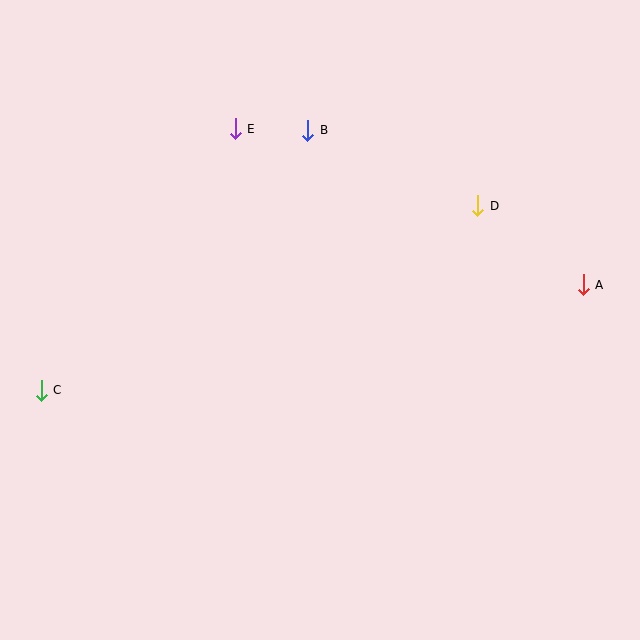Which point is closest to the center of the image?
Point B at (308, 130) is closest to the center.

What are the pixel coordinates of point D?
Point D is at (478, 206).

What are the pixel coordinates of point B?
Point B is at (308, 130).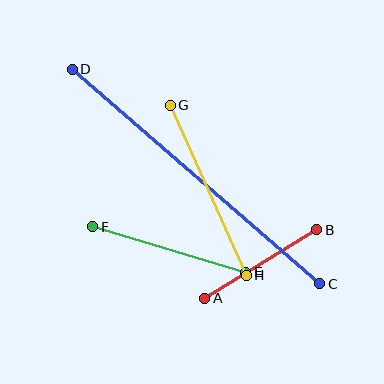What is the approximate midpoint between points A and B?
The midpoint is at approximately (261, 264) pixels.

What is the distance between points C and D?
The distance is approximately 328 pixels.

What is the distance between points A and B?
The distance is approximately 131 pixels.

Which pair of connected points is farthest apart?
Points C and D are farthest apart.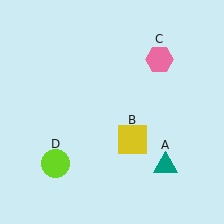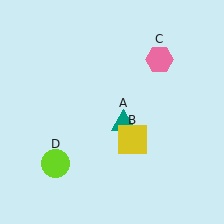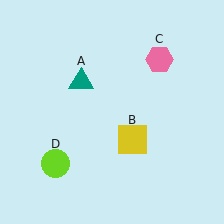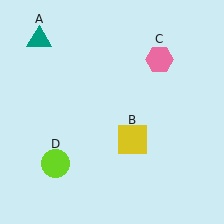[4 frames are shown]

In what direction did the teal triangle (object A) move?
The teal triangle (object A) moved up and to the left.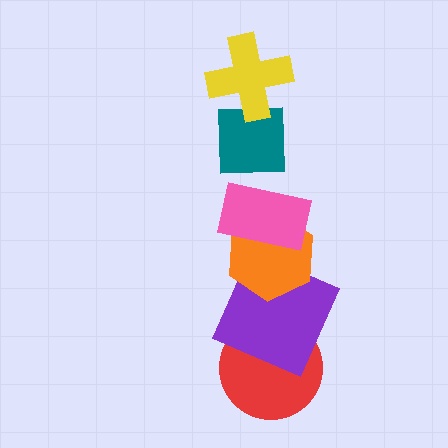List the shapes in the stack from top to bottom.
From top to bottom: the yellow cross, the teal square, the pink rectangle, the orange hexagon, the purple square, the red circle.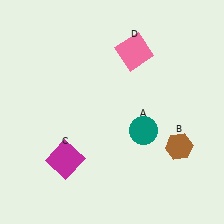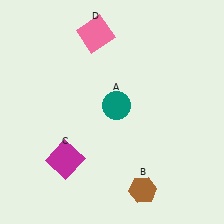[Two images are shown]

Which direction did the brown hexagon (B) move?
The brown hexagon (B) moved down.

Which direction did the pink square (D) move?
The pink square (D) moved left.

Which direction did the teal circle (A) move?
The teal circle (A) moved left.